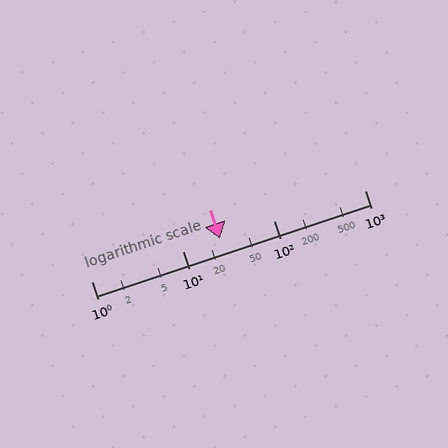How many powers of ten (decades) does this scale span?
The scale spans 3 decades, from 1 to 1000.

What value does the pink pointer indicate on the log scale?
The pointer indicates approximately 26.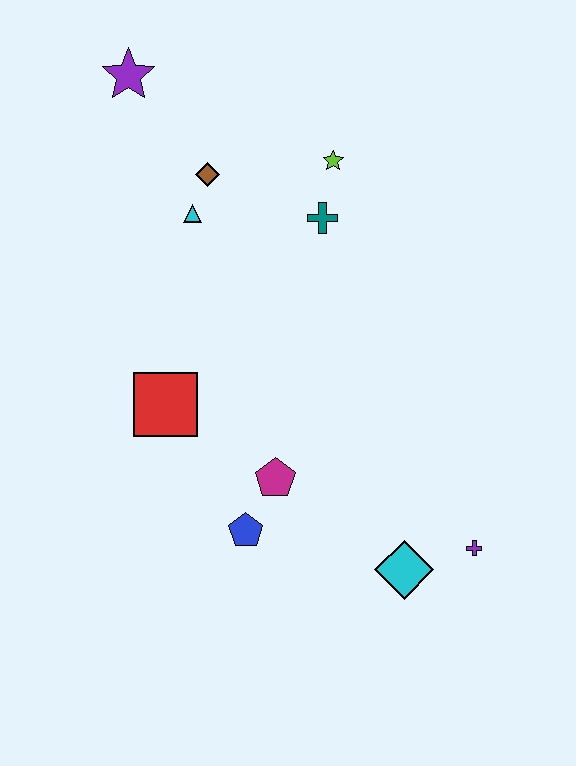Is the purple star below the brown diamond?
No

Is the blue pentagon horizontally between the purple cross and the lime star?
No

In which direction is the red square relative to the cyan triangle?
The red square is below the cyan triangle.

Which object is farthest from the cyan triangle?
The purple cross is farthest from the cyan triangle.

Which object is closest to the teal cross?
The lime star is closest to the teal cross.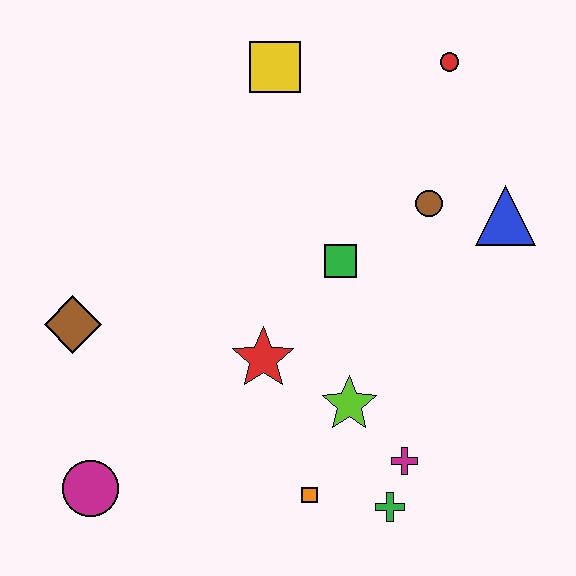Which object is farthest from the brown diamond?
The red circle is farthest from the brown diamond.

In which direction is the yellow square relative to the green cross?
The yellow square is above the green cross.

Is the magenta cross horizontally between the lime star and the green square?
No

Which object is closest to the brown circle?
The blue triangle is closest to the brown circle.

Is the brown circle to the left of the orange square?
No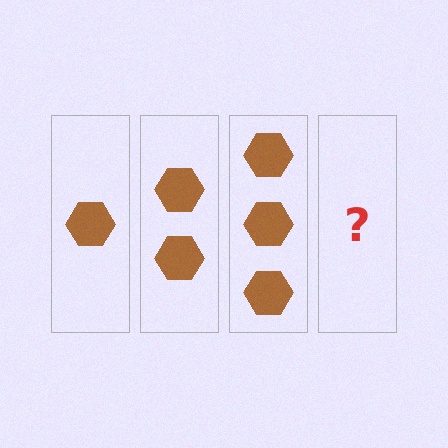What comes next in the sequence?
The next element should be 4 hexagons.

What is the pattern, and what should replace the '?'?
The pattern is that each step adds one more hexagon. The '?' should be 4 hexagons.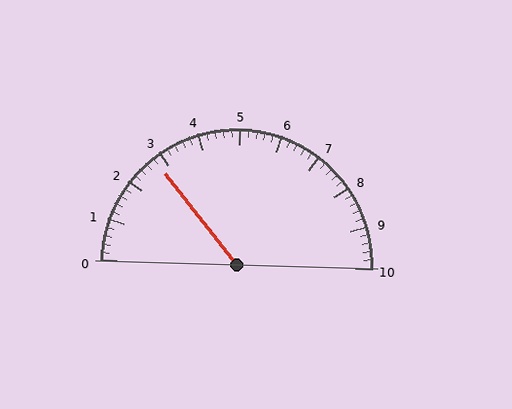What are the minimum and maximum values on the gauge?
The gauge ranges from 0 to 10.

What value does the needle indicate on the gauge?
The needle indicates approximately 2.8.